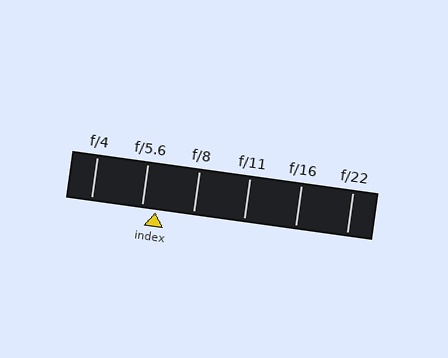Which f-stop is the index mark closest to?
The index mark is closest to f/5.6.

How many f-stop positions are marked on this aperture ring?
There are 6 f-stop positions marked.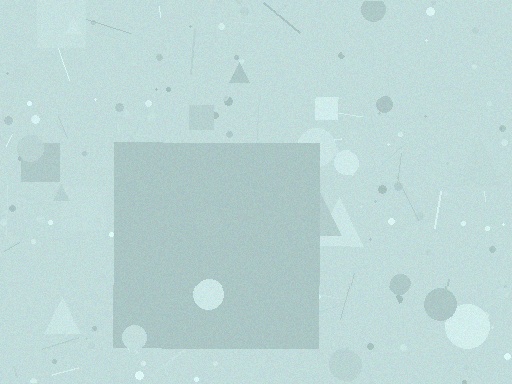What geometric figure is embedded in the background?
A square is embedded in the background.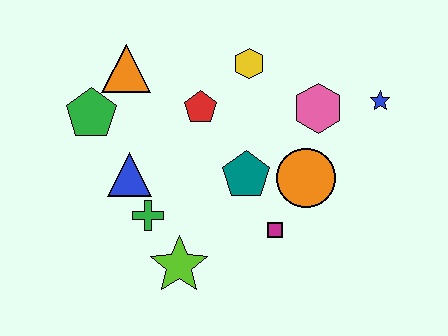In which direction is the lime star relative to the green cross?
The lime star is below the green cross.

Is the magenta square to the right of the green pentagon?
Yes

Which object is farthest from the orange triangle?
The blue star is farthest from the orange triangle.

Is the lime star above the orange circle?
No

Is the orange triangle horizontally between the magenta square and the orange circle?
No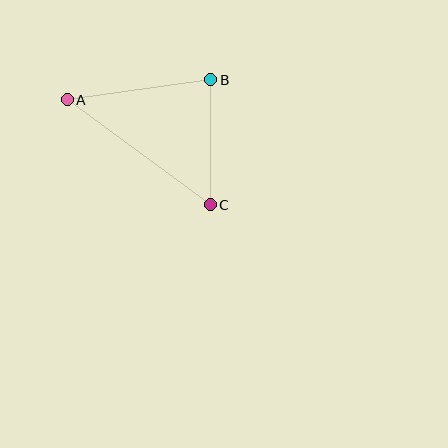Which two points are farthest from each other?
Points A and C are farthest from each other.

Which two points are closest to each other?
Points B and C are closest to each other.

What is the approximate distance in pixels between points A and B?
The distance between A and B is approximately 145 pixels.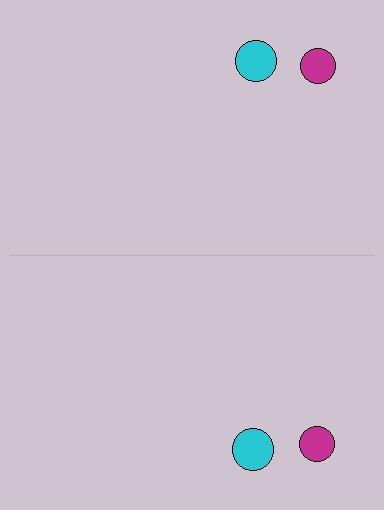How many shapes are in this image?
There are 4 shapes in this image.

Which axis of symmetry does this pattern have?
The pattern has a horizontal axis of symmetry running through the center of the image.